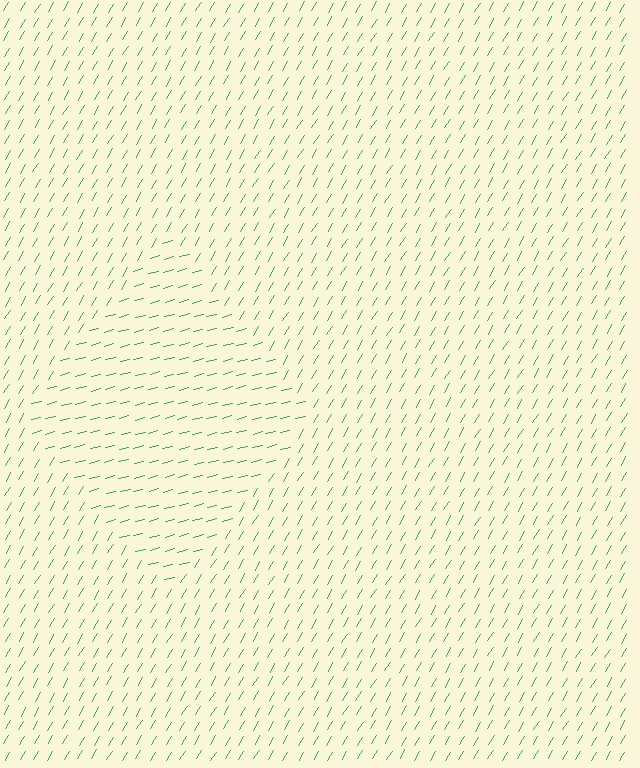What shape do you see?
I see a diamond.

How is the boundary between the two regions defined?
The boundary is defined purely by a change in line orientation (approximately 45 degrees difference). All lines are the same color and thickness.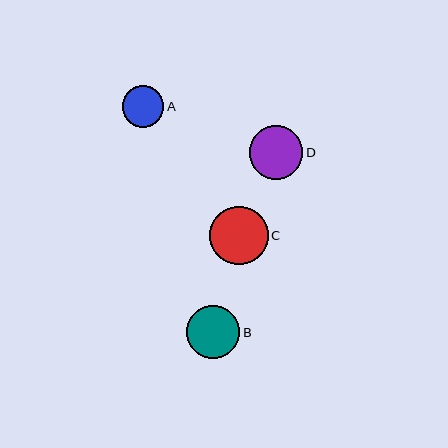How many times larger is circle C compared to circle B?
Circle C is approximately 1.1 times the size of circle B.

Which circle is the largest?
Circle C is the largest with a size of approximately 59 pixels.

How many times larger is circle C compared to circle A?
Circle C is approximately 1.4 times the size of circle A.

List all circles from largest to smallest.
From largest to smallest: C, D, B, A.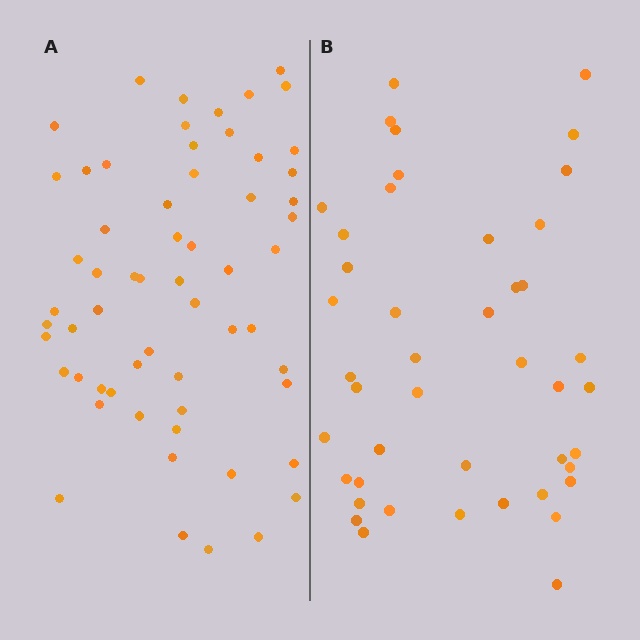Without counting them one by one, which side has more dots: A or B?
Region A (the left region) has more dots.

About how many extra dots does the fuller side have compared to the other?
Region A has approximately 15 more dots than region B.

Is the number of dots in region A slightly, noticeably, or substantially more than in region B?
Region A has noticeably more, but not dramatically so. The ratio is roughly 1.4 to 1.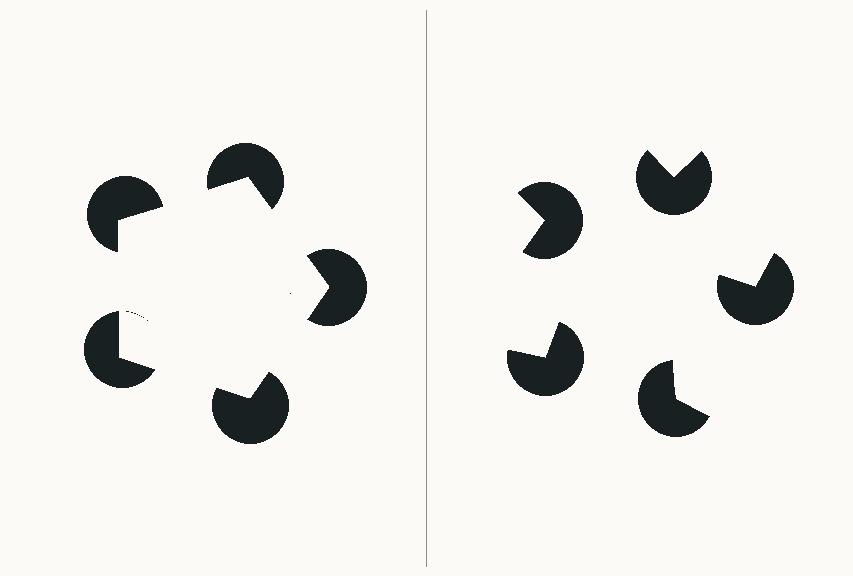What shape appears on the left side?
An illusory pentagon.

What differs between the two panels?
The pac-man discs are positioned identically on both sides; only the wedge orientations differ. On the left they align to a pentagon; on the right they are misaligned.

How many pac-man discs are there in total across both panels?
10 — 5 on each side.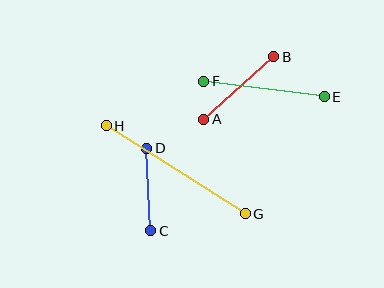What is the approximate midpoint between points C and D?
The midpoint is at approximately (149, 189) pixels.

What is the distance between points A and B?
The distance is approximately 94 pixels.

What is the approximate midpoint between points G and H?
The midpoint is at approximately (176, 170) pixels.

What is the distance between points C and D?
The distance is approximately 83 pixels.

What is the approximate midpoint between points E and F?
The midpoint is at approximately (264, 89) pixels.